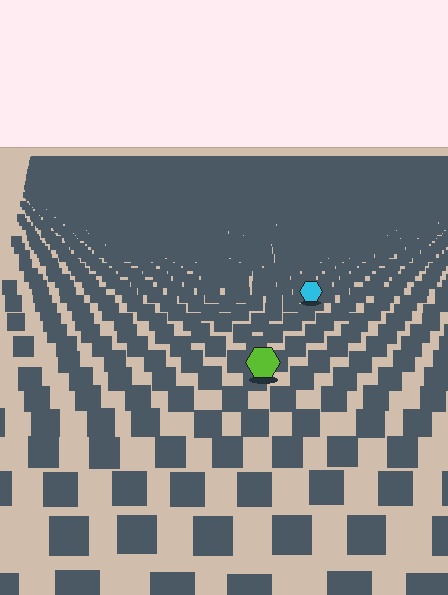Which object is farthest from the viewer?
The cyan hexagon is farthest from the viewer. It appears smaller and the ground texture around it is denser.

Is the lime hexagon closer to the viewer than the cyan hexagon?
Yes. The lime hexagon is closer — you can tell from the texture gradient: the ground texture is coarser near it.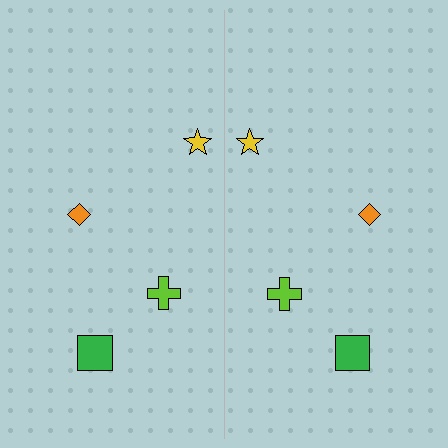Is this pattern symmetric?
Yes, this pattern has bilateral (reflection) symmetry.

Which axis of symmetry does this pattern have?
The pattern has a vertical axis of symmetry running through the center of the image.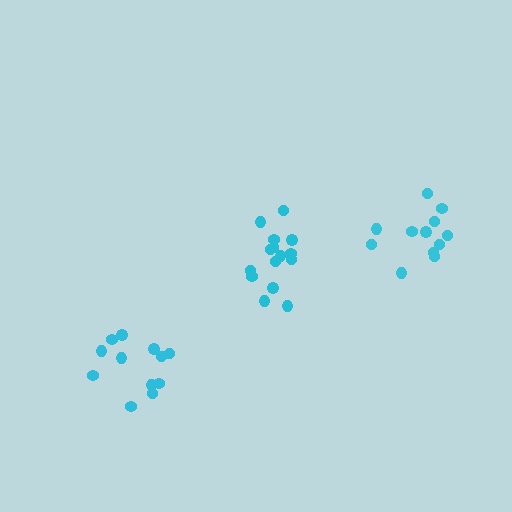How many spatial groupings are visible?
There are 3 spatial groupings.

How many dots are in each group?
Group 1: 12 dots, Group 2: 15 dots, Group 3: 12 dots (39 total).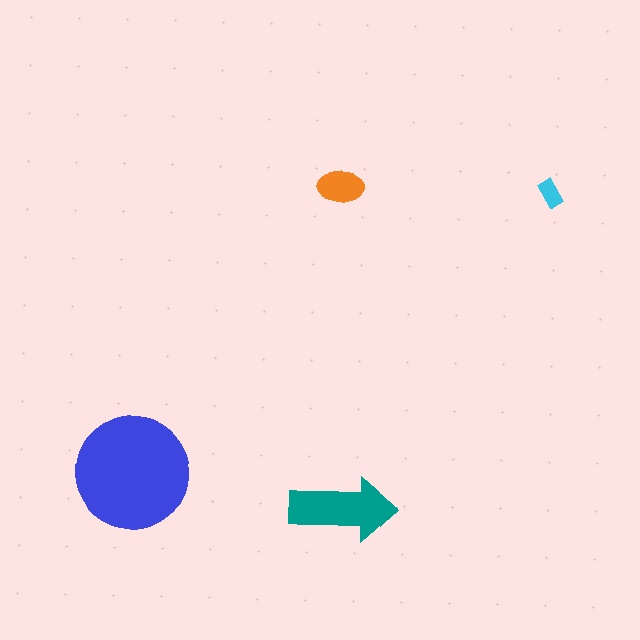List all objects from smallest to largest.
The cyan rectangle, the orange ellipse, the teal arrow, the blue circle.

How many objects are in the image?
There are 4 objects in the image.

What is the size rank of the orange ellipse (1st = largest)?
3rd.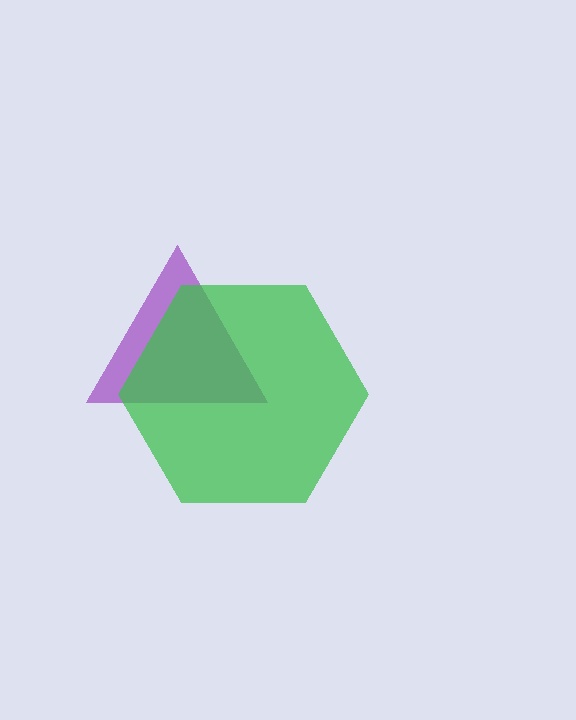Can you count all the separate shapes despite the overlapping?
Yes, there are 2 separate shapes.